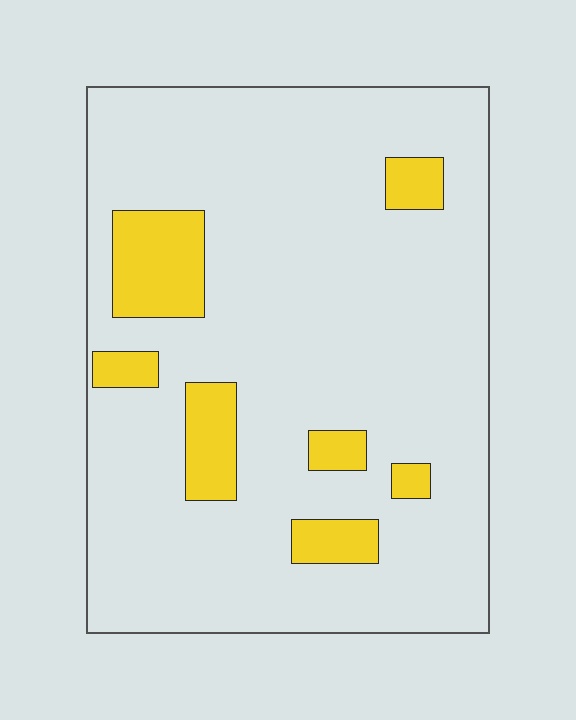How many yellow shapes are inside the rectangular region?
7.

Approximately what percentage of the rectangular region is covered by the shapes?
Approximately 15%.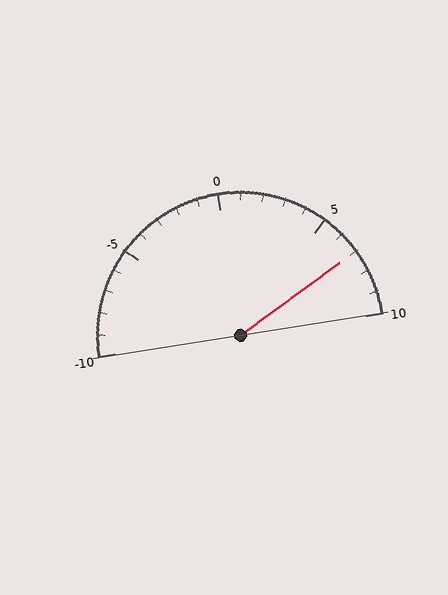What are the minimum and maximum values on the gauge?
The gauge ranges from -10 to 10.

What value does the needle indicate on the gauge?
The needle indicates approximately 7.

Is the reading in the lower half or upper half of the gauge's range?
The reading is in the upper half of the range (-10 to 10).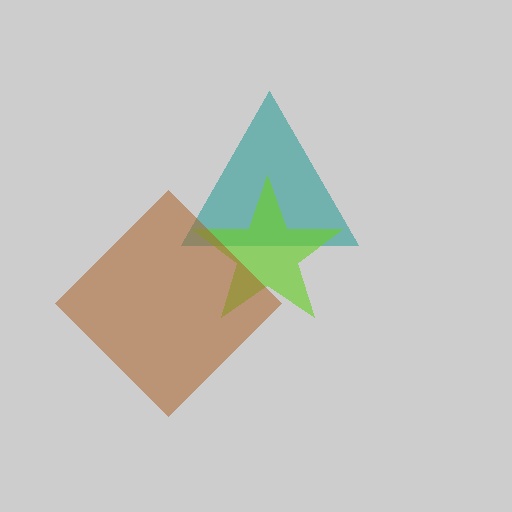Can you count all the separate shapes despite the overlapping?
Yes, there are 3 separate shapes.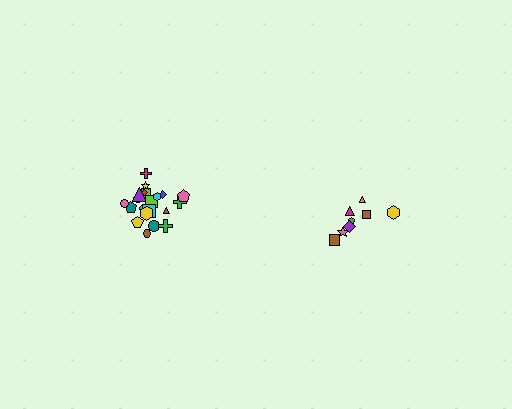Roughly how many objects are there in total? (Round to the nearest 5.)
Roughly 30 objects in total.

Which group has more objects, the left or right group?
The left group.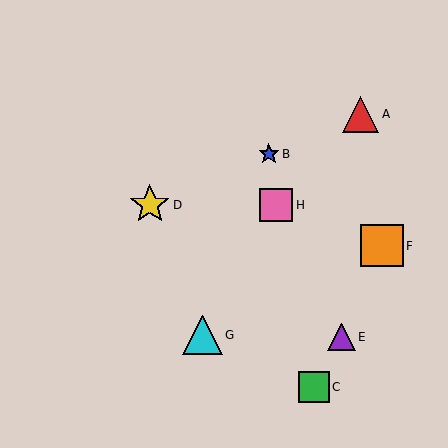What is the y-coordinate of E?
Object E is at y≈337.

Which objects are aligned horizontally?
Objects D, H are aligned horizontally.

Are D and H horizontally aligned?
Yes, both are at y≈205.